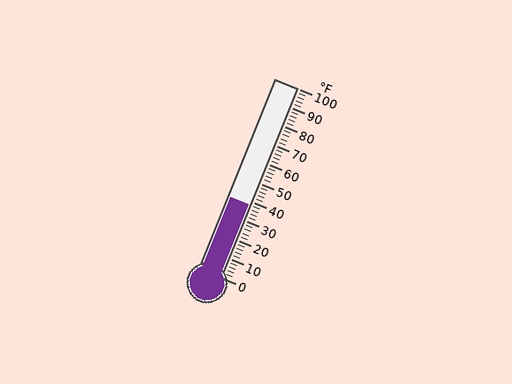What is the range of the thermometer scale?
The thermometer scale ranges from 0°F to 100°F.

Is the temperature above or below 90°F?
The temperature is below 90°F.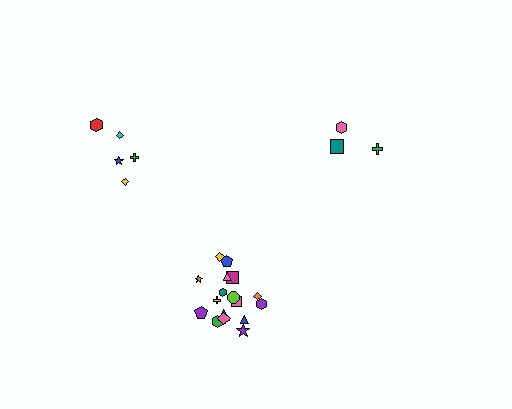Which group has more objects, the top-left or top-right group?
The top-left group.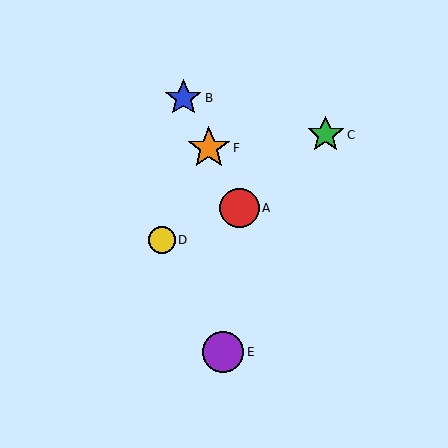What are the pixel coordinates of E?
Object E is at (223, 352).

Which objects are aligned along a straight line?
Objects A, B, F are aligned along a straight line.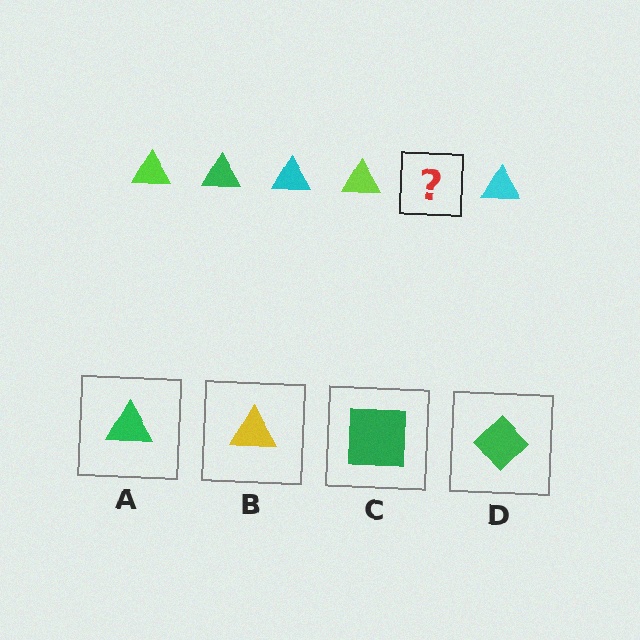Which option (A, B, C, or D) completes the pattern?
A.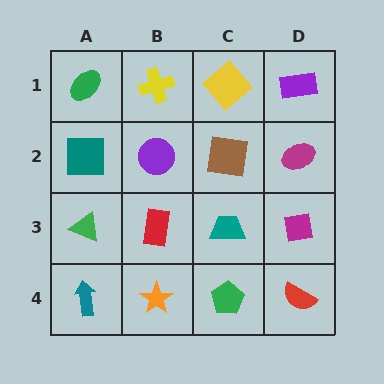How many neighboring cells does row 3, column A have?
3.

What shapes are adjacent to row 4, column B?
A red rectangle (row 3, column B), a teal arrow (row 4, column A), a green pentagon (row 4, column C).